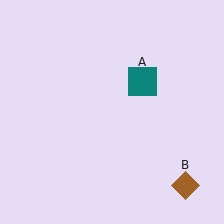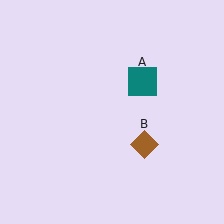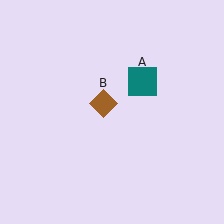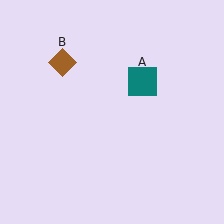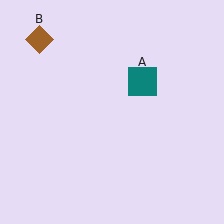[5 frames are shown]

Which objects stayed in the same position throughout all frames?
Teal square (object A) remained stationary.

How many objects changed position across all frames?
1 object changed position: brown diamond (object B).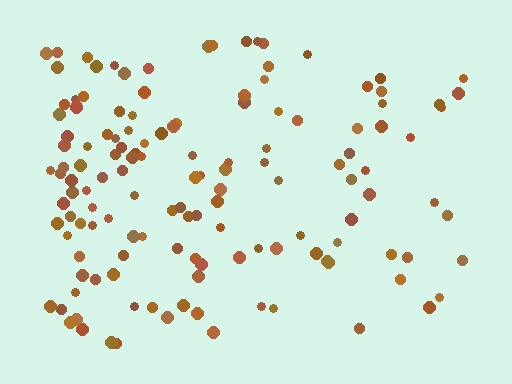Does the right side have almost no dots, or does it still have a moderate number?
Still a moderate number, just noticeably fewer than the left.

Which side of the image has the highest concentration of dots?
The left.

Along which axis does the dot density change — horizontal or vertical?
Horizontal.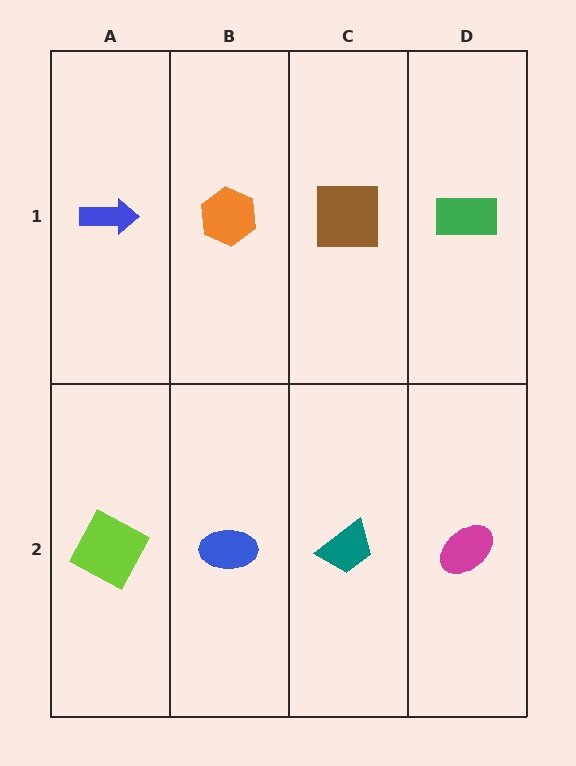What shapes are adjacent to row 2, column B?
An orange hexagon (row 1, column B), a lime square (row 2, column A), a teal trapezoid (row 2, column C).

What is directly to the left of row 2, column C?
A blue ellipse.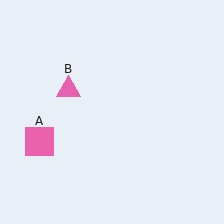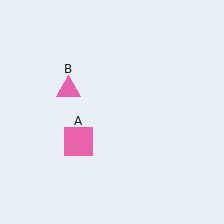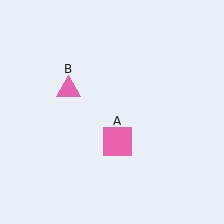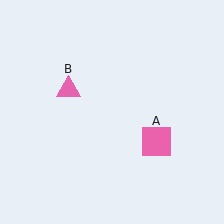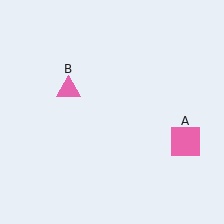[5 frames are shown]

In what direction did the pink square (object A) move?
The pink square (object A) moved right.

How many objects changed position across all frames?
1 object changed position: pink square (object A).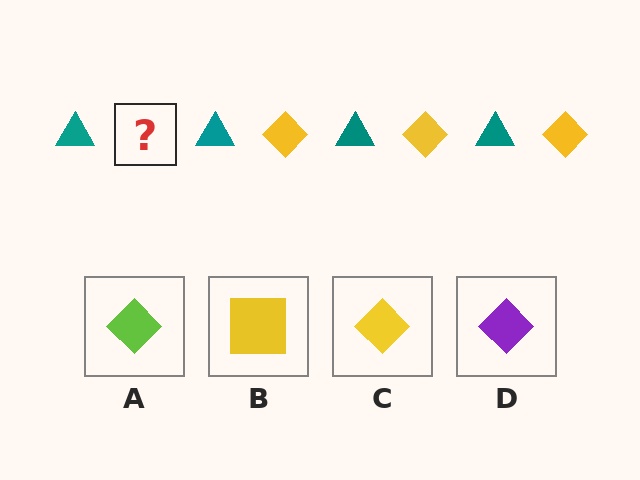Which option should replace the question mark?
Option C.